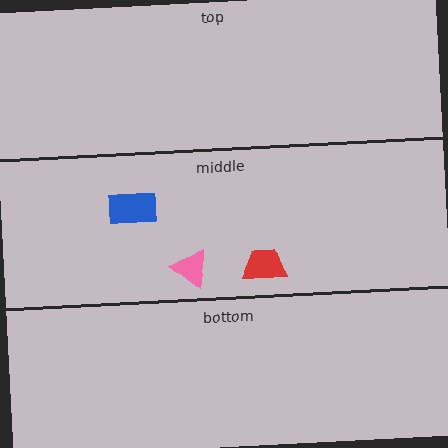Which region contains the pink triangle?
The middle region.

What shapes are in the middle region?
The pink triangle, the red trapezoid, the blue rectangle.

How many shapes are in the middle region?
3.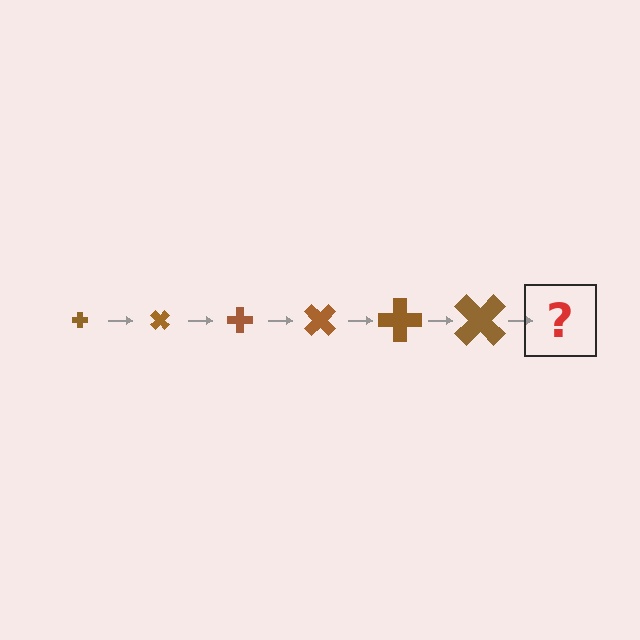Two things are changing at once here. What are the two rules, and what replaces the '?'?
The two rules are that the cross grows larger each step and it rotates 45 degrees each step. The '?' should be a cross, larger than the previous one and rotated 270 degrees from the start.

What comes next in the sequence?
The next element should be a cross, larger than the previous one and rotated 270 degrees from the start.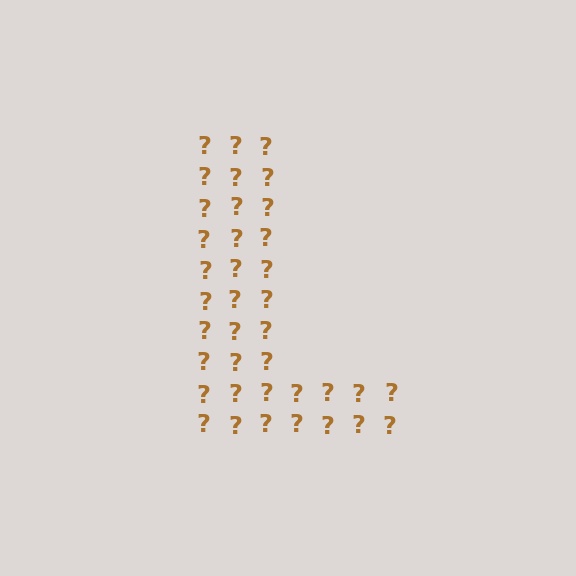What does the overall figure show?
The overall figure shows the letter L.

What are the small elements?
The small elements are question marks.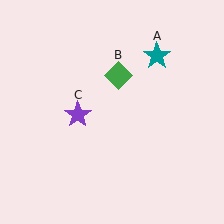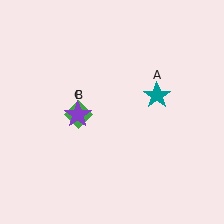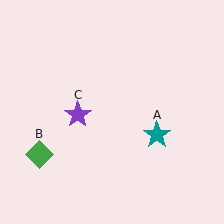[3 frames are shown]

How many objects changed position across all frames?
2 objects changed position: teal star (object A), green diamond (object B).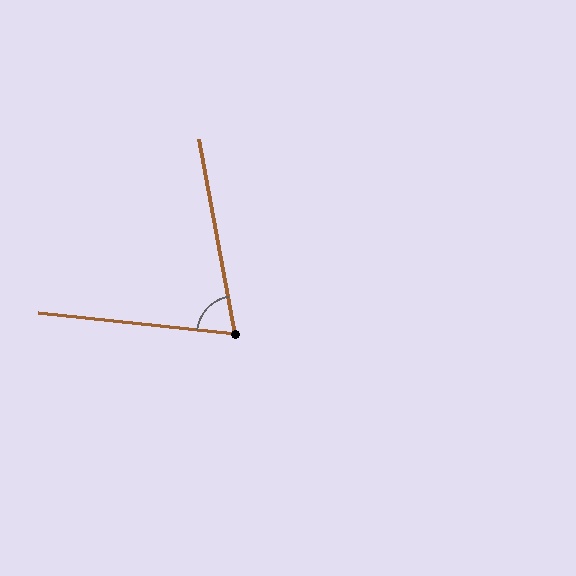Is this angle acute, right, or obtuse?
It is acute.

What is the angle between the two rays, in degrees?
Approximately 74 degrees.